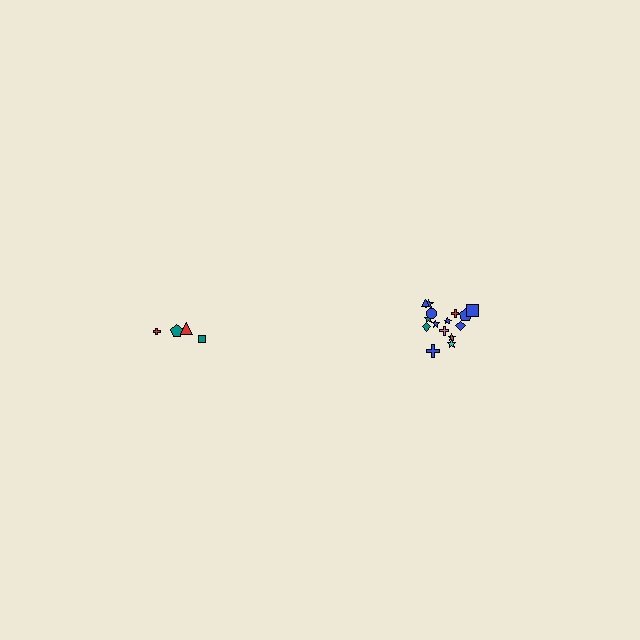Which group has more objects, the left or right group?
The right group.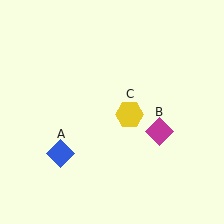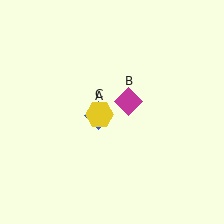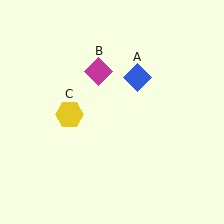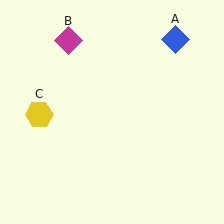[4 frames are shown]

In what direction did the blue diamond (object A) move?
The blue diamond (object A) moved up and to the right.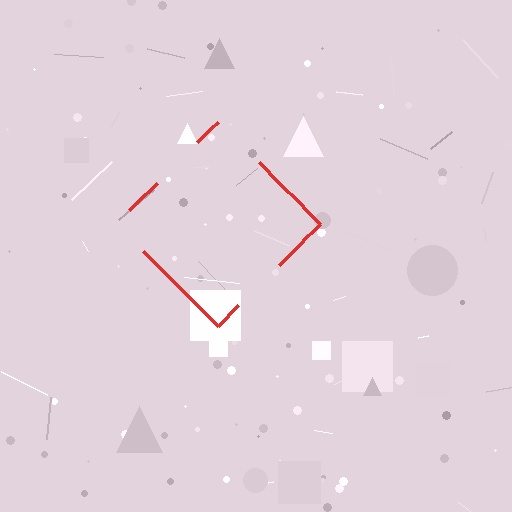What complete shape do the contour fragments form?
The contour fragments form a diamond.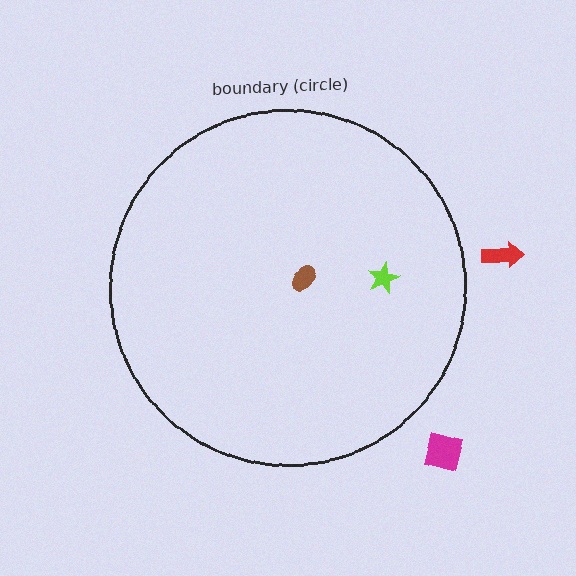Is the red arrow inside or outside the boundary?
Outside.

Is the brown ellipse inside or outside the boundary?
Inside.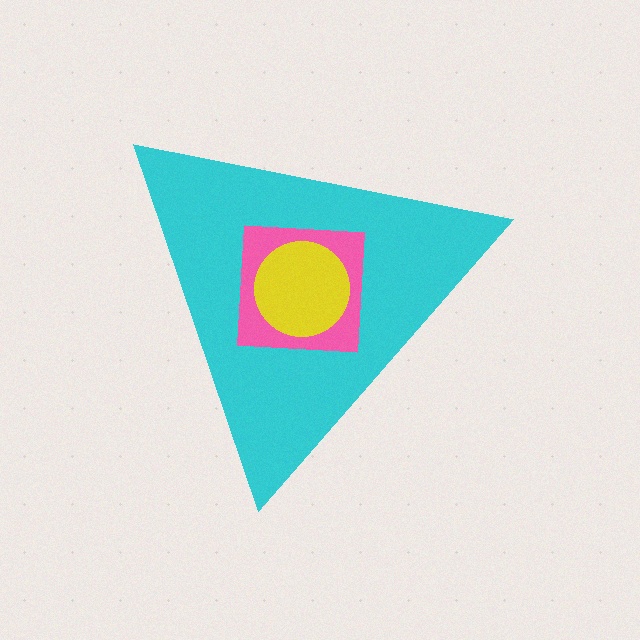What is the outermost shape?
The cyan triangle.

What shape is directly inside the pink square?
The yellow circle.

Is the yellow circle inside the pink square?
Yes.